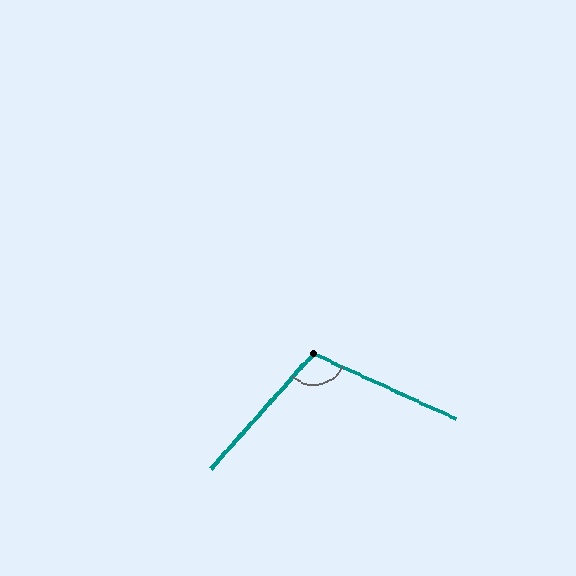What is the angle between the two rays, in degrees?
Approximately 107 degrees.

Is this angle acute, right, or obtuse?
It is obtuse.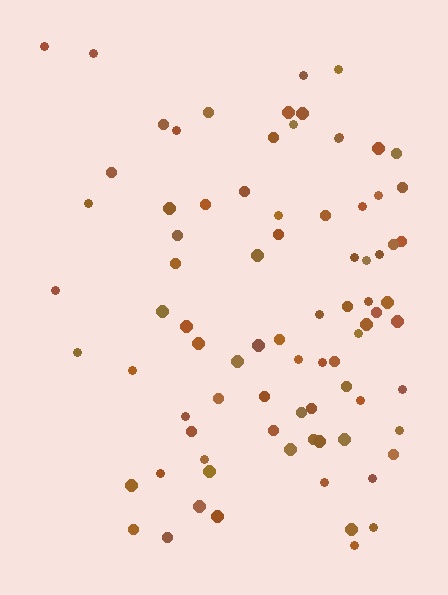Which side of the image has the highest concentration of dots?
The right.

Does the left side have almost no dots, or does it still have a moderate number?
Still a moderate number, just noticeably fewer than the right.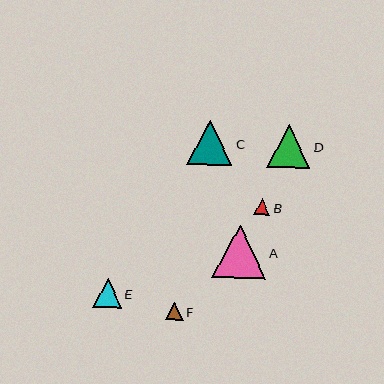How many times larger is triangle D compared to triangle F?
Triangle D is approximately 2.5 times the size of triangle F.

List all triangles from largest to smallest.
From largest to smallest: A, C, D, E, F, B.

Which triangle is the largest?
Triangle A is the largest with a size of approximately 53 pixels.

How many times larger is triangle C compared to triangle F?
Triangle C is approximately 2.6 times the size of triangle F.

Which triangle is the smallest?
Triangle B is the smallest with a size of approximately 16 pixels.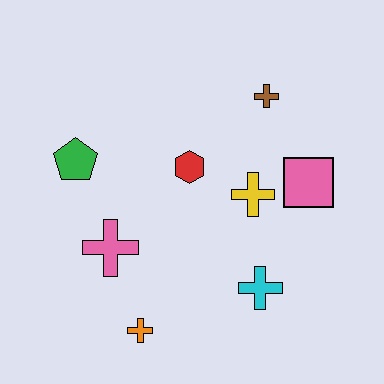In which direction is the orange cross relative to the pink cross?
The orange cross is below the pink cross.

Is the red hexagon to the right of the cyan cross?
No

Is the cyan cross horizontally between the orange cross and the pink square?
Yes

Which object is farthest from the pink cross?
The brown cross is farthest from the pink cross.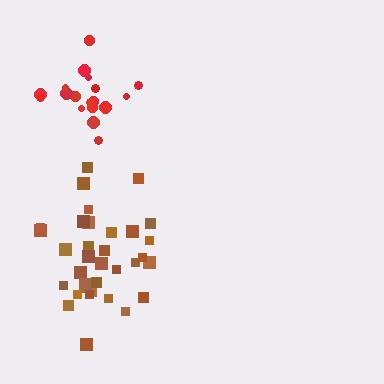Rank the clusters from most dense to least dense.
red, brown.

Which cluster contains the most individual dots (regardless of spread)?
Brown (34).